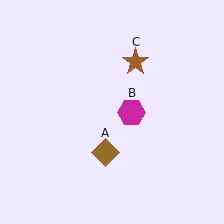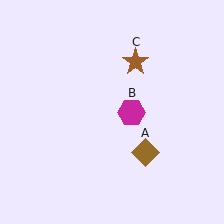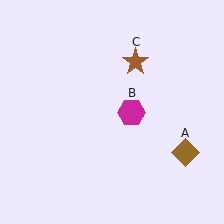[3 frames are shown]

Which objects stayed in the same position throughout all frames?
Magenta hexagon (object B) and brown star (object C) remained stationary.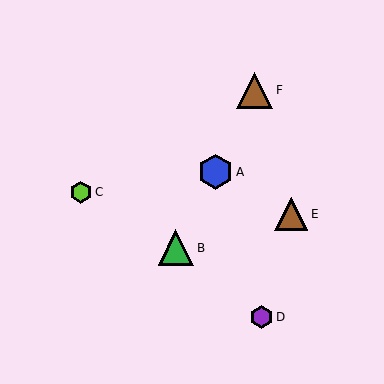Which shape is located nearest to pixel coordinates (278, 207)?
The brown triangle (labeled E) at (291, 214) is nearest to that location.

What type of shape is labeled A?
Shape A is a blue hexagon.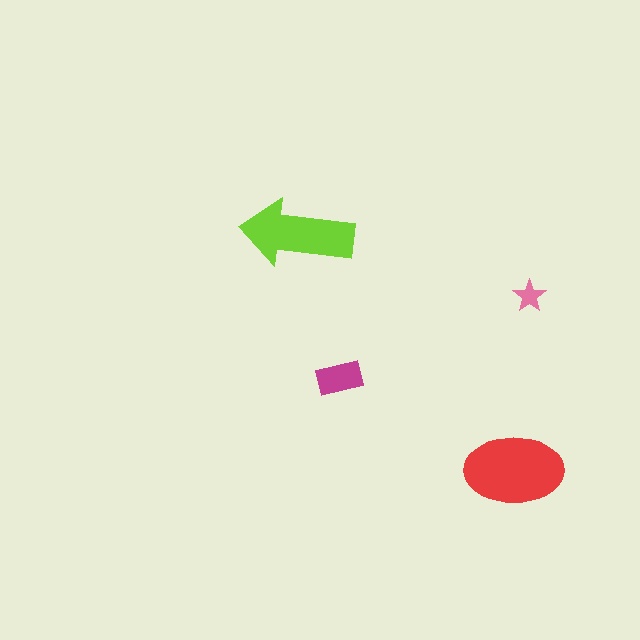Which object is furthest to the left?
The lime arrow is leftmost.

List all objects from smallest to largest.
The pink star, the magenta rectangle, the lime arrow, the red ellipse.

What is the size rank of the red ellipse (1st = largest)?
1st.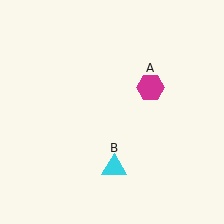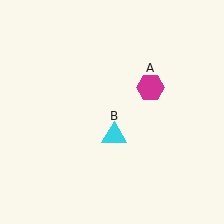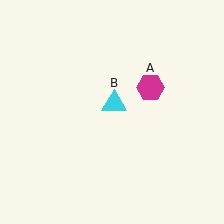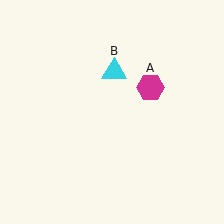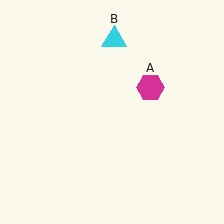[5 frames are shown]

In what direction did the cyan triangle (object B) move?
The cyan triangle (object B) moved up.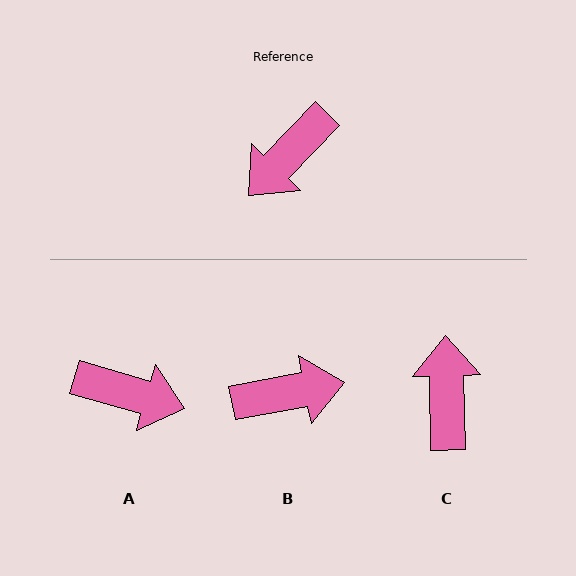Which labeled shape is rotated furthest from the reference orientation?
B, about 144 degrees away.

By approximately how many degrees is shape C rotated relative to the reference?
Approximately 135 degrees clockwise.